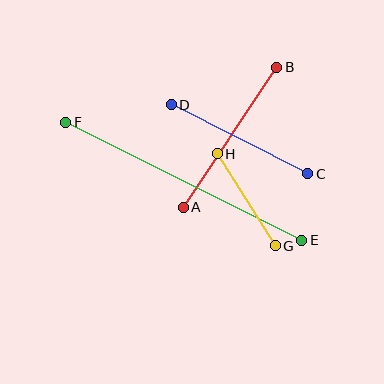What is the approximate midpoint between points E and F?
The midpoint is at approximately (184, 181) pixels.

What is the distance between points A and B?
The distance is approximately 168 pixels.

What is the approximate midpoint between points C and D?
The midpoint is at approximately (240, 139) pixels.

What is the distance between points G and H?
The distance is approximately 109 pixels.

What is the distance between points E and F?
The distance is approximately 264 pixels.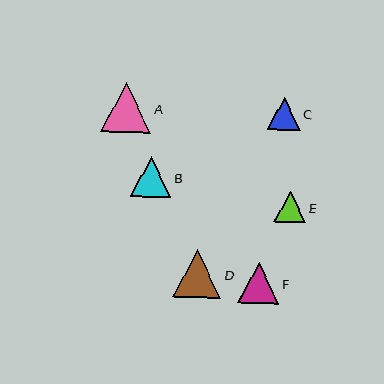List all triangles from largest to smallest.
From largest to smallest: A, D, F, B, C, E.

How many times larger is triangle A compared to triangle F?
Triangle A is approximately 1.2 times the size of triangle F.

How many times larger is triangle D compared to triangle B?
Triangle D is approximately 1.2 times the size of triangle B.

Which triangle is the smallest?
Triangle E is the smallest with a size of approximately 31 pixels.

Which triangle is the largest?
Triangle A is the largest with a size of approximately 50 pixels.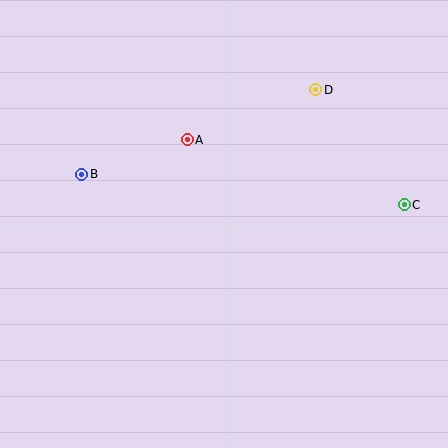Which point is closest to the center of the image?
Point A at (187, 140) is closest to the center.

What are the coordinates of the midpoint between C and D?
The midpoint between C and D is at (360, 147).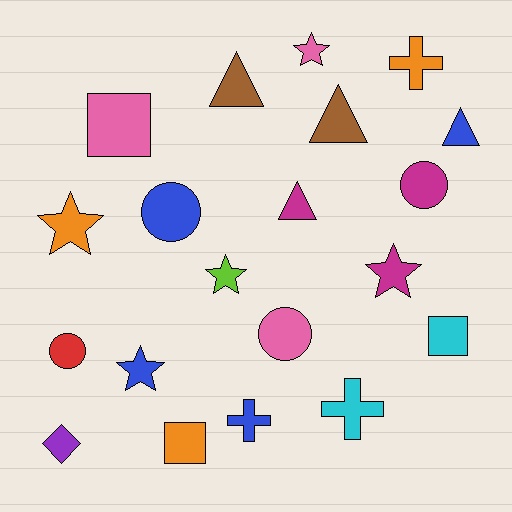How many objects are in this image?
There are 20 objects.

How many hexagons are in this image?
There are no hexagons.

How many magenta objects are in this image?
There are 3 magenta objects.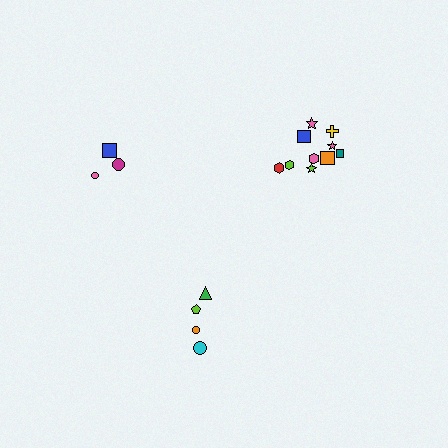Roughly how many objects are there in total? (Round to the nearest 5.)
Roughly 20 objects in total.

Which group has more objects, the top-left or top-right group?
The top-right group.